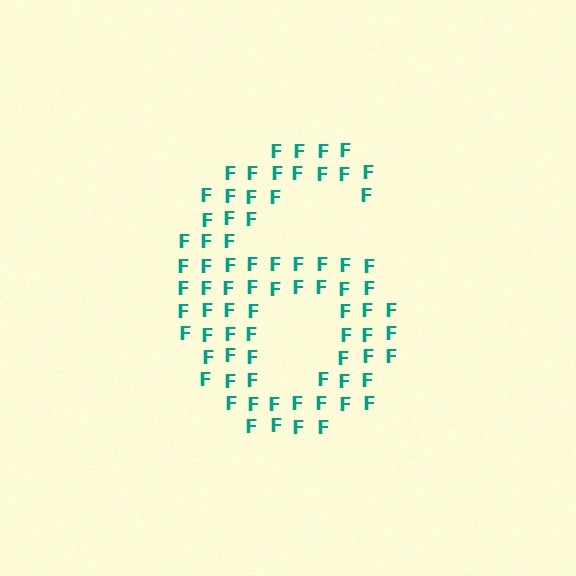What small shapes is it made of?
It is made of small letter F's.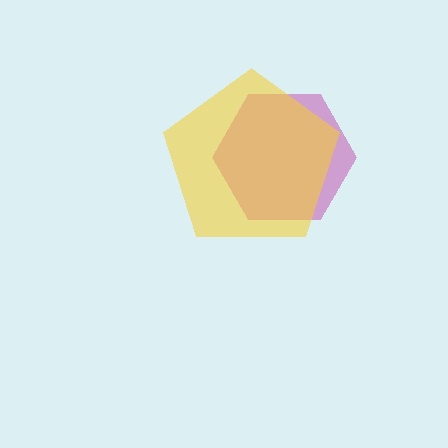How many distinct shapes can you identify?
There are 2 distinct shapes: a magenta hexagon, a yellow pentagon.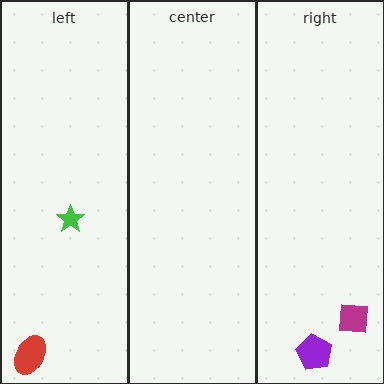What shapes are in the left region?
The red ellipse, the green star.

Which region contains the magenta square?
The right region.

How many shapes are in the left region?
2.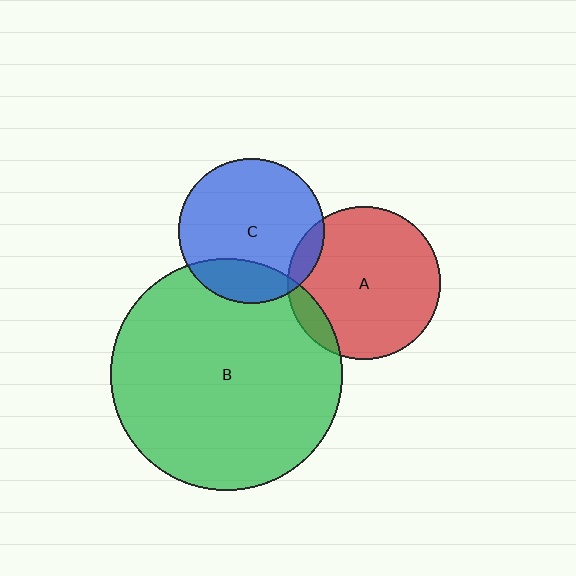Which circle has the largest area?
Circle B (green).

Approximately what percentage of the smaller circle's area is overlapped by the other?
Approximately 10%.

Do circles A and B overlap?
Yes.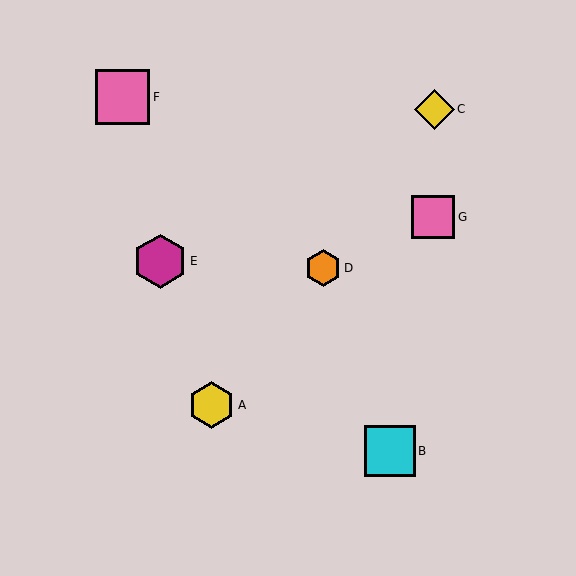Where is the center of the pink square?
The center of the pink square is at (123, 97).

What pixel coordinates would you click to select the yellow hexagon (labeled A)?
Click at (211, 405) to select the yellow hexagon A.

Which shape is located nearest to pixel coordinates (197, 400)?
The yellow hexagon (labeled A) at (211, 405) is nearest to that location.